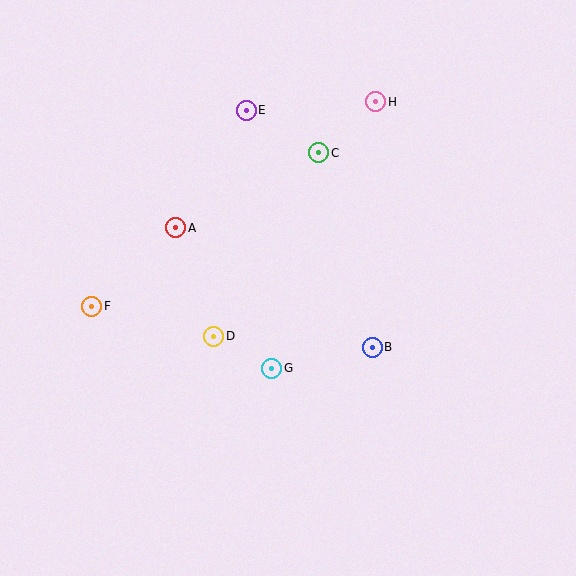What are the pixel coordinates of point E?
Point E is at (246, 110).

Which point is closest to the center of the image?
Point G at (272, 368) is closest to the center.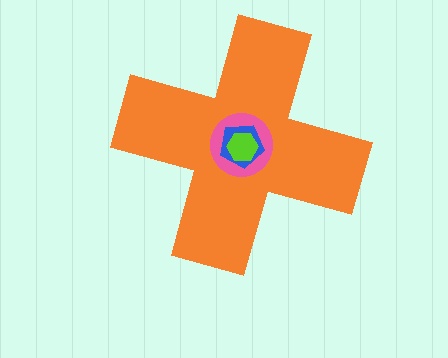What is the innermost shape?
The lime hexagon.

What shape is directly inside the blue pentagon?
The lime hexagon.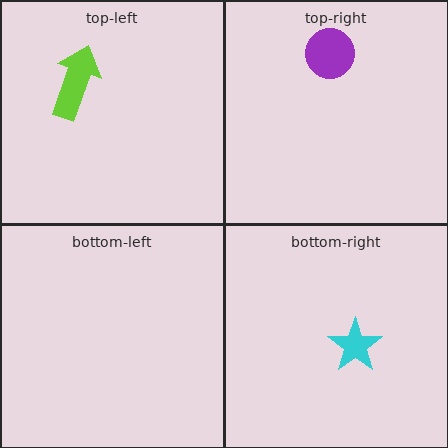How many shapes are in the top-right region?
1.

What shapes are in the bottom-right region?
The cyan star.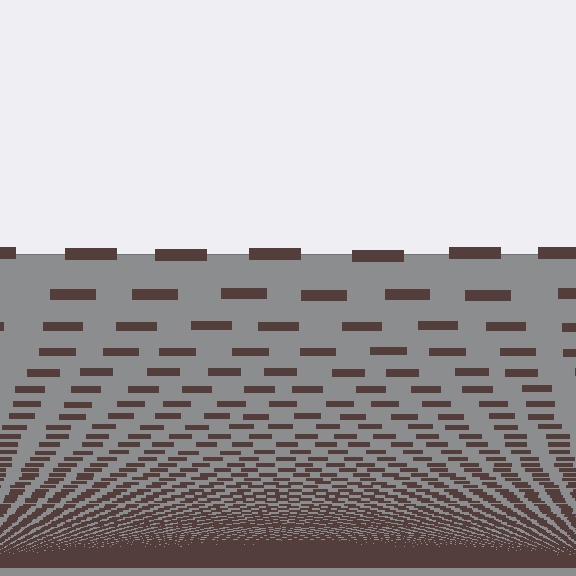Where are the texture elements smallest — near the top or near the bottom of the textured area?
Near the bottom.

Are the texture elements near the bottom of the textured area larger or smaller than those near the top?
Smaller. The gradient is inverted — elements near the bottom are smaller and denser.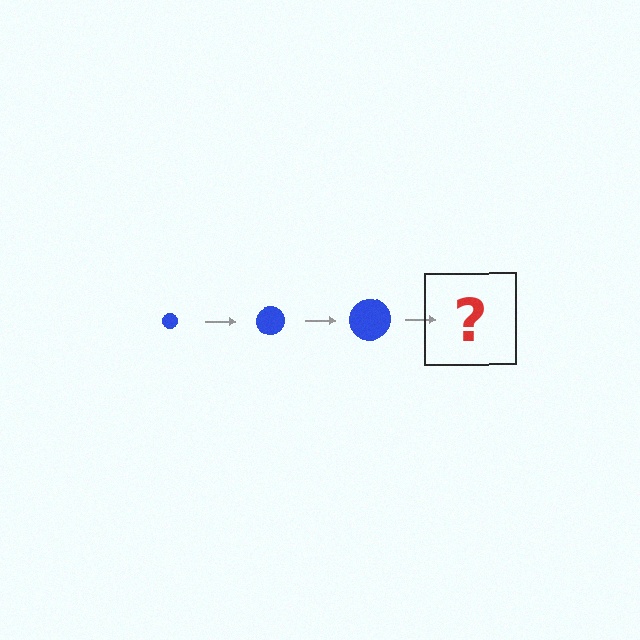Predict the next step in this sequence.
The next step is a blue circle, larger than the previous one.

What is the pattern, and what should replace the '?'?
The pattern is that the circle gets progressively larger each step. The '?' should be a blue circle, larger than the previous one.